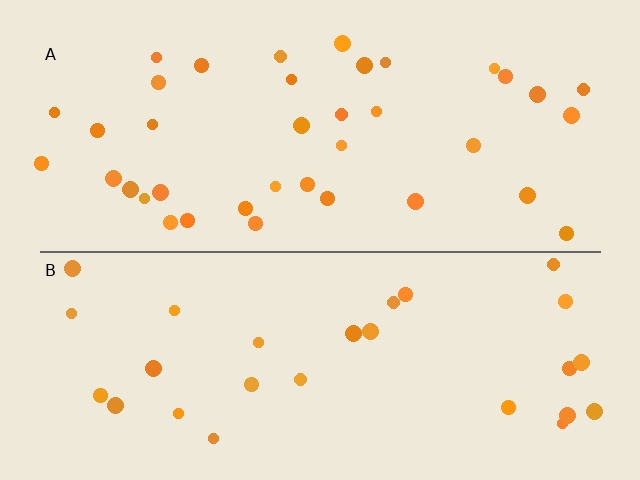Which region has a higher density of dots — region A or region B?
A (the top).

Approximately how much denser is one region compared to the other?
Approximately 1.4× — region A over region B.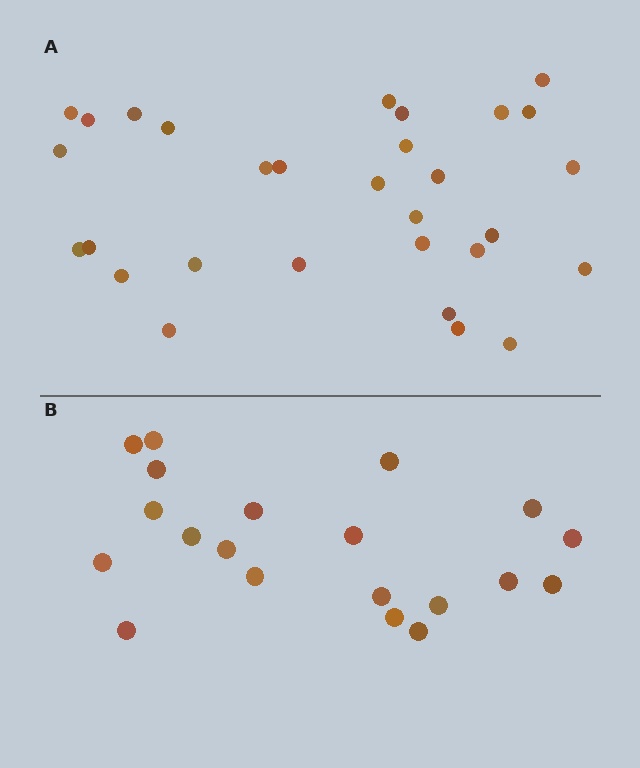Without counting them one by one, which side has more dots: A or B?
Region A (the top region) has more dots.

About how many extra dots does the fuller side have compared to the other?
Region A has roughly 10 or so more dots than region B.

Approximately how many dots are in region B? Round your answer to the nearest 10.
About 20 dots.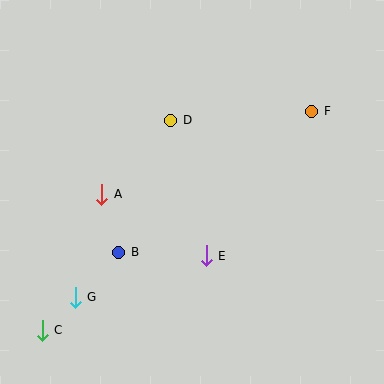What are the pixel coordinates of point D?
Point D is at (171, 120).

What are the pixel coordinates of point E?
Point E is at (206, 256).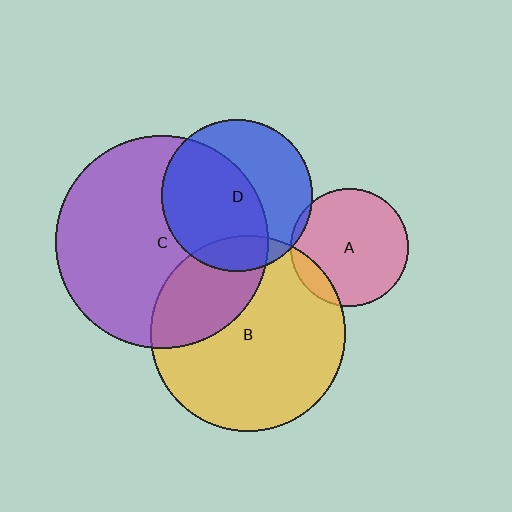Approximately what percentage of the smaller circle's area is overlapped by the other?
Approximately 30%.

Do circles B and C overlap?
Yes.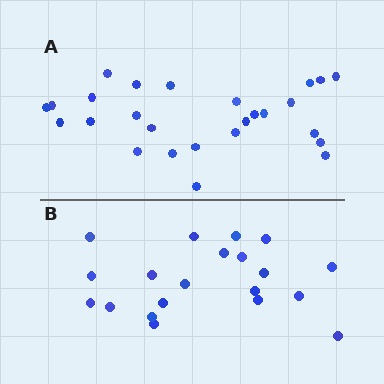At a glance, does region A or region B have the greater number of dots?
Region A (the top region) has more dots.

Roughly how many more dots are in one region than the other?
Region A has about 6 more dots than region B.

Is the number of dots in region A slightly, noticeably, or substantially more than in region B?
Region A has noticeably more, but not dramatically so. The ratio is roughly 1.3 to 1.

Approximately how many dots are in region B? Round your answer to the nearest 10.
About 20 dots.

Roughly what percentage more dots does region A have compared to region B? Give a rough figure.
About 30% more.